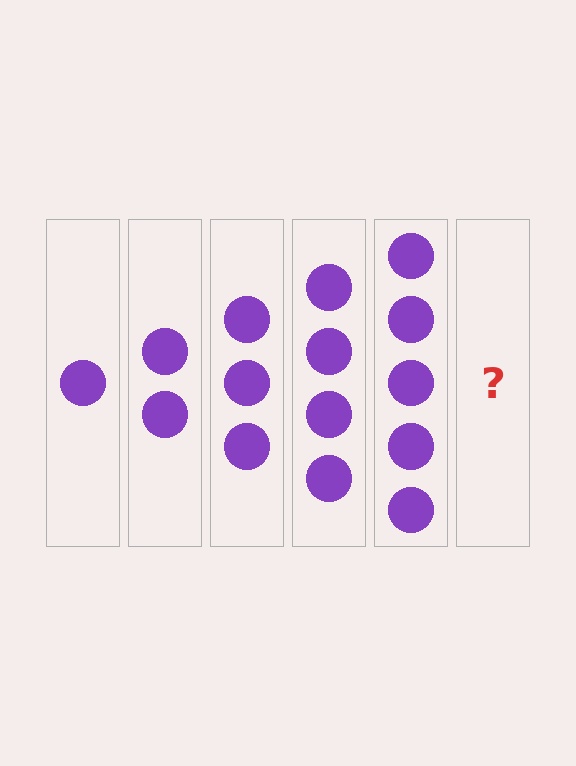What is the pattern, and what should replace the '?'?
The pattern is that each step adds one more circle. The '?' should be 6 circles.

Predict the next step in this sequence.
The next step is 6 circles.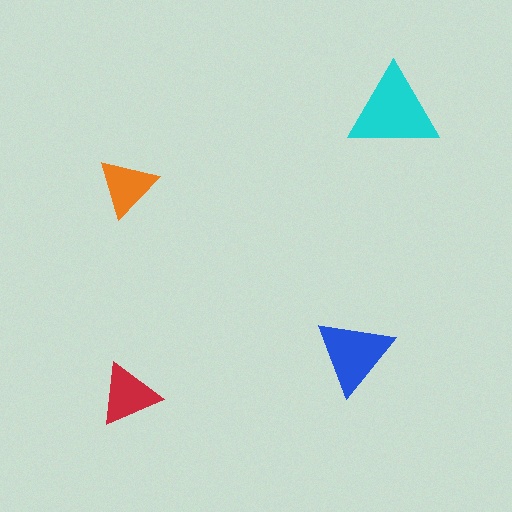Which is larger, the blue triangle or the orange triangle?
The blue one.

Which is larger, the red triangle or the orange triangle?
The red one.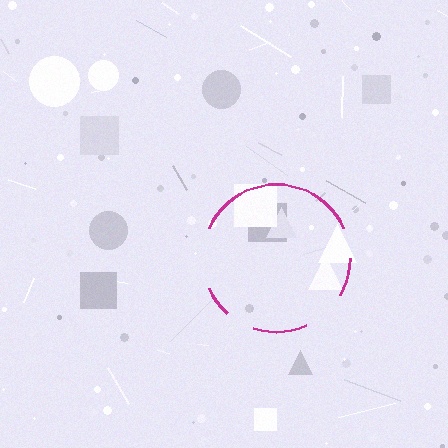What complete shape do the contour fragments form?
The contour fragments form a circle.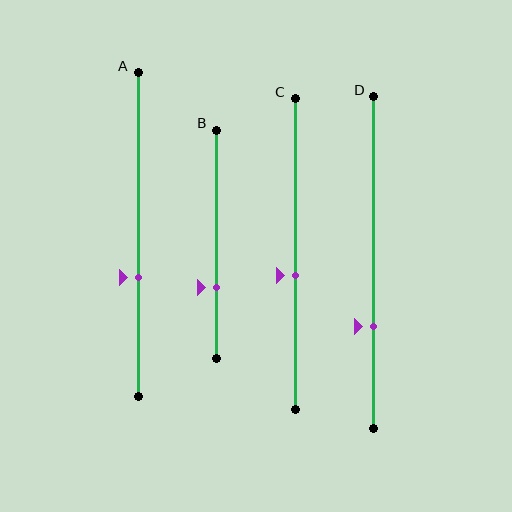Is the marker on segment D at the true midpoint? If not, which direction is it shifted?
No, the marker on segment D is shifted downward by about 19% of the segment length.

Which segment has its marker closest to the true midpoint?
Segment C has its marker closest to the true midpoint.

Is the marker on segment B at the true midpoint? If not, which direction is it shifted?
No, the marker on segment B is shifted downward by about 19% of the segment length.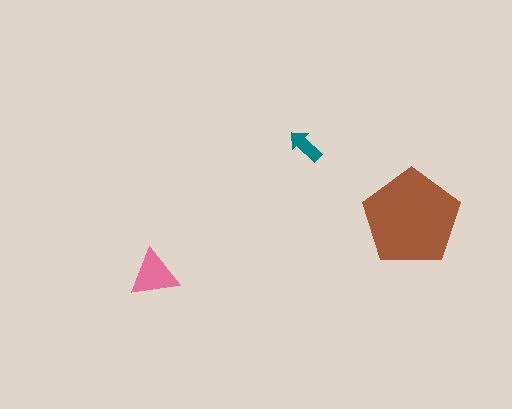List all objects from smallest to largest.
The teal arrow, the pink triangle, the brown pentagon.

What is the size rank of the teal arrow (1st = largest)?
3rd.